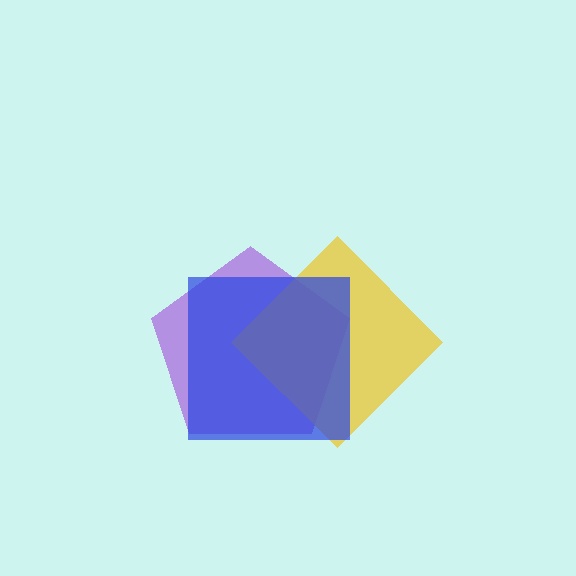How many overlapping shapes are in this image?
There are 3 overlapping shapes in the image.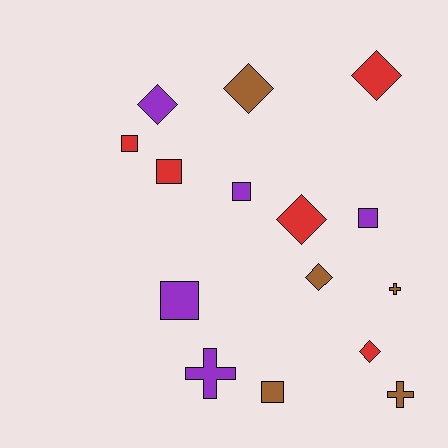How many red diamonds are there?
There are 3 red diamonds.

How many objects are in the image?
There are 15 objects.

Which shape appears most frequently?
Diamond, with 6 objects.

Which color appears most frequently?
Brown, with 5 objects.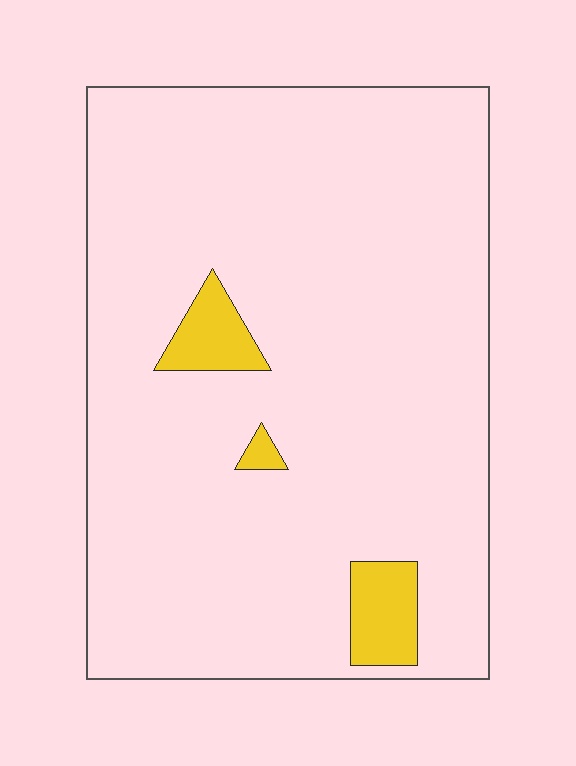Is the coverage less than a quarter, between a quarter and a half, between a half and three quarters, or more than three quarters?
Less than a quarter.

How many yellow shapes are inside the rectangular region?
3.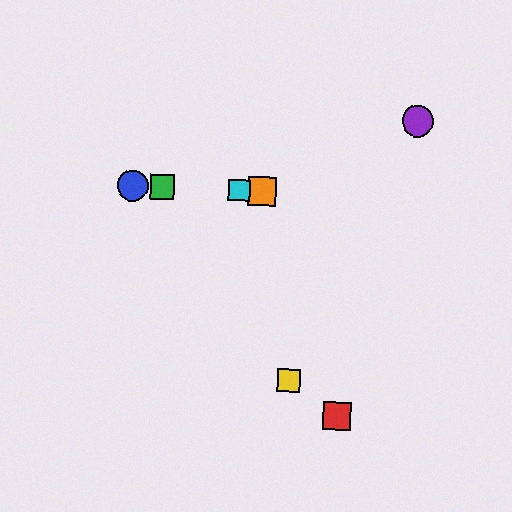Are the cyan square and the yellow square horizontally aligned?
No, the cyan square is at y≈190 and the yellow square is at y≈381.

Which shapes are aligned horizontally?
The blue circle, the green square, the orange square, the cyan square are aligned horizontally.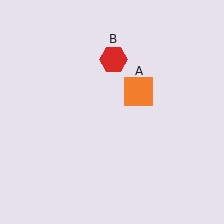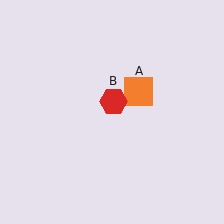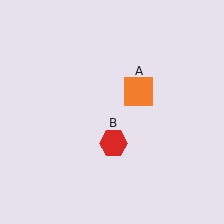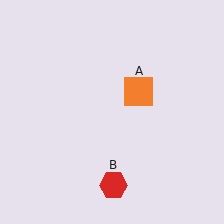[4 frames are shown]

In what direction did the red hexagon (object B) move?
The red hexagon (object B) moved down.